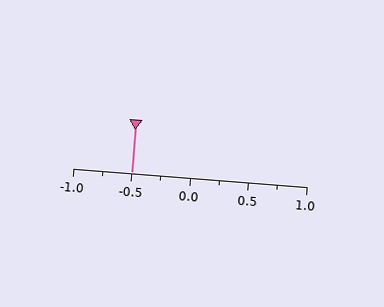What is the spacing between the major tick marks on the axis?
The major ticks are spaced 0.5 apart.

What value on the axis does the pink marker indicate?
The marker indicates approximately -0.5.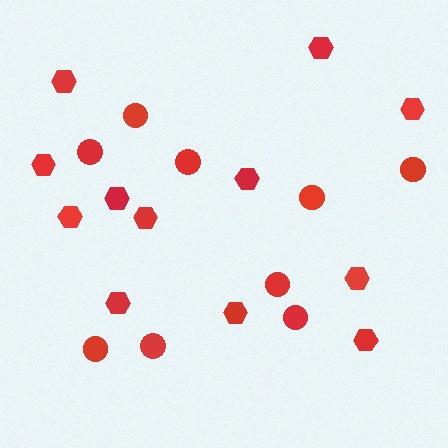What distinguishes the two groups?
There are 2 groups: one group of hexagons (12) and one group of circles (9).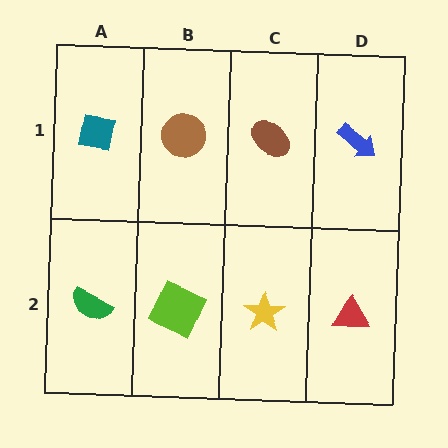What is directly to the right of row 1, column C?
A blue arrow.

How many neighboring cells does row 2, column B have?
3.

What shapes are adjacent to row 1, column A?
A green semicircle (row 2, column A), a brown circle (row 1, column B).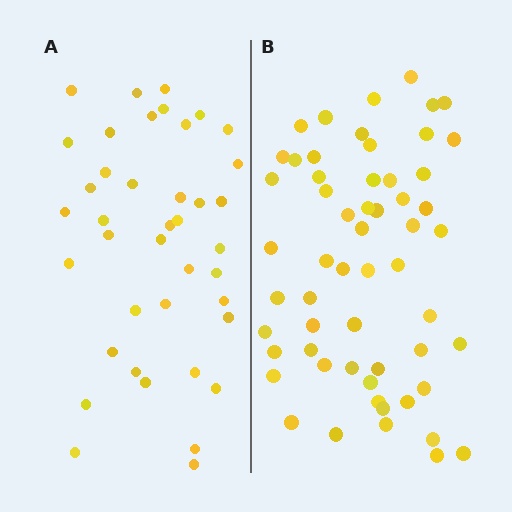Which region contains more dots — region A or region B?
Region B (the right region) has more dots.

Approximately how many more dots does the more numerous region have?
Region B has approximately 15 more dots than region A.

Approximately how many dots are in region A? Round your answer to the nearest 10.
About 40 dots.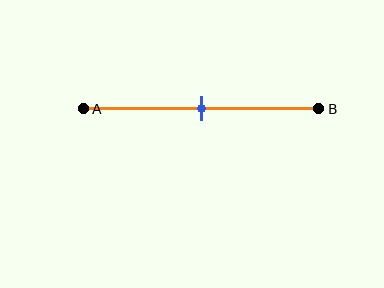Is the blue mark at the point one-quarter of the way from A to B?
No, the mark is at about 50% from A, not at the 25% one-quarter point.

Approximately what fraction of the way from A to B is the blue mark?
The blue mark is approximately 50% of the way from A to B.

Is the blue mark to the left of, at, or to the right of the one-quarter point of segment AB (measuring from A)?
The blue mark is to the right of the one-quarter point of segment AB.